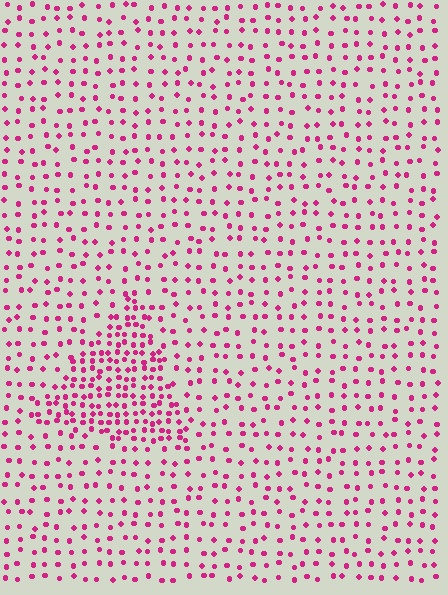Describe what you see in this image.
The image contains small magenta elements arranged at two different densities. A triangle-shaped region is visible where the elements are more densely packed than the surrounding area.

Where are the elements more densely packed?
The elements are more densely packed inside the triangle boundary.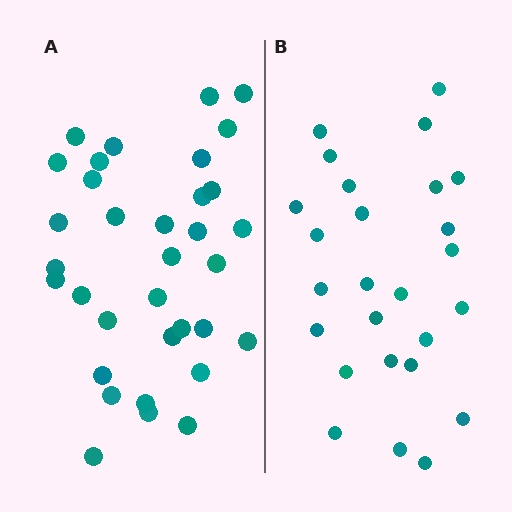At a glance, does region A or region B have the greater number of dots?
Region A (the left region) has more dots.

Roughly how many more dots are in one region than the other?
Region A has roughly 8 or so more dots than region B.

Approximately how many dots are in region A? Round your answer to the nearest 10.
About 30 dots. (The exact count is 34, which rounds to 30.)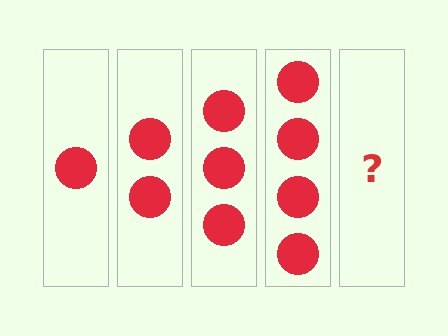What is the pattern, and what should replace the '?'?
The pattern is that each step adds one more circle. The '?' should be 5 circles.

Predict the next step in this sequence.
The next step is 5 circles.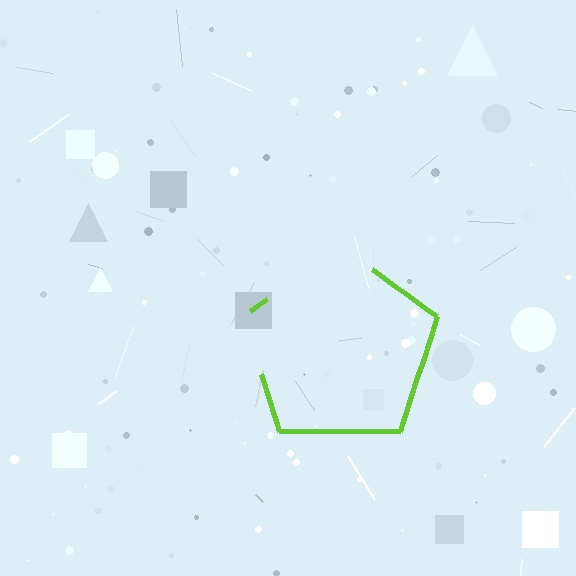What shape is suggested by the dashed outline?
The dashed outline suggests a pentagon.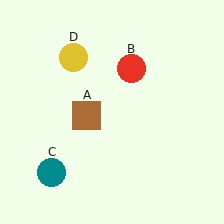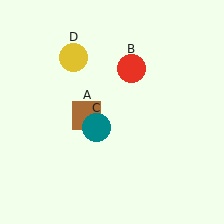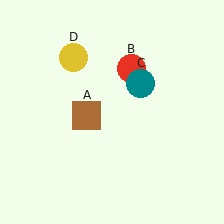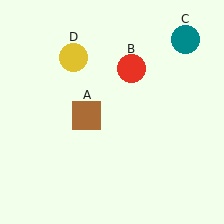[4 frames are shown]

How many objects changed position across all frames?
1 object changed position: teal circle (object C).